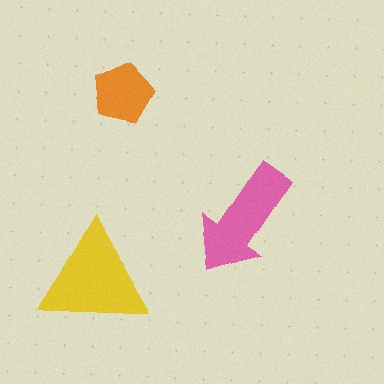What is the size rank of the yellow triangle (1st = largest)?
1st.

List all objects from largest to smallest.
The yellow triangle, the pink arrow, the orange pentagon.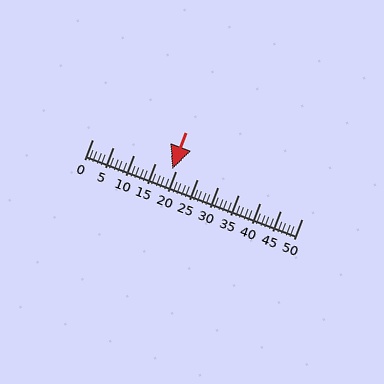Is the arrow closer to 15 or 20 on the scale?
The arrow is closer to 20.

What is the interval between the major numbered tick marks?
The major tick marks are spaced 5 units apart.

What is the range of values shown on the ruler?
The ruler shows values from 0 to 50.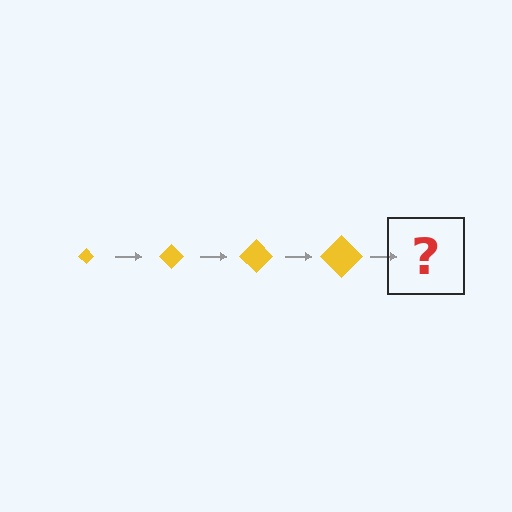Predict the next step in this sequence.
The next step is a yellow diamond, larger than the previous one.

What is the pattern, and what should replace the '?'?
The pattern is that the diamond gets progressively larger each step. The '?' should be a yellow diamond, larger than the previous one.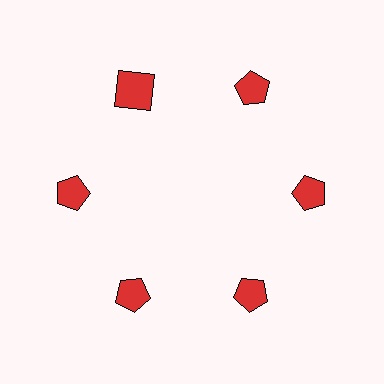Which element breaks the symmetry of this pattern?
The red square at roughly the 11 o'clock position breaks the symmetry. All other shapes are red pentagons.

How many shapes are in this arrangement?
There are 6 shapes arranged in a ring pattern.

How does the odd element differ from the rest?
It has a different shape: square instead of pentagon.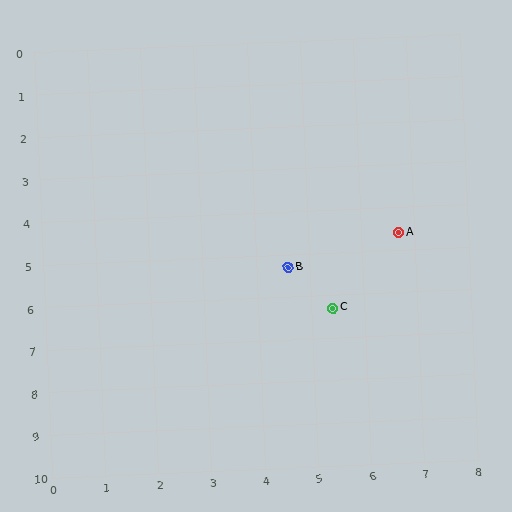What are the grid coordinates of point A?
Point A is at approximately (6.7, 4.6).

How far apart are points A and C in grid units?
Points A and C are about 2.1 grid units apart.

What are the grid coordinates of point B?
Point B is at approximately (4.6, 5.3).